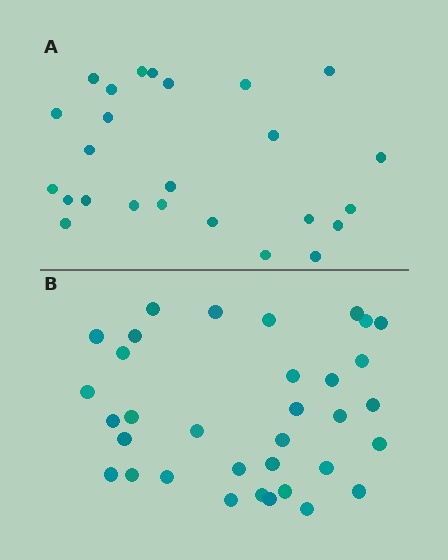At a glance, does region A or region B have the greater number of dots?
Region B (the bottom region) has more dots.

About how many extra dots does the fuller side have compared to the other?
Region B has roughly 8 or so more dots than region A.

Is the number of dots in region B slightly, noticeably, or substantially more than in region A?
Region B has noticeably more, but not dramatically so. The ratio is roughly 1.4 to 1.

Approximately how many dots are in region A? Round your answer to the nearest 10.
About 20 dots. (The exact count is 25, which rounds to 20.)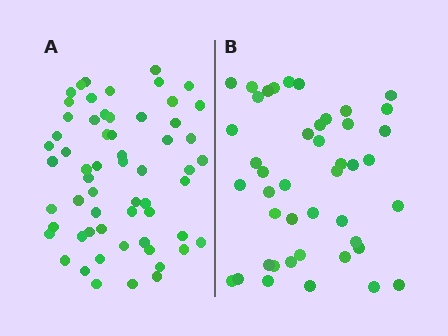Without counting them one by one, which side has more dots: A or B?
Region A (the left region) has more dots.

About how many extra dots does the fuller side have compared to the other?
Region A has approximately 15 more dots than region B.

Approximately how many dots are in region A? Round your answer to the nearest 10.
About 60 dots.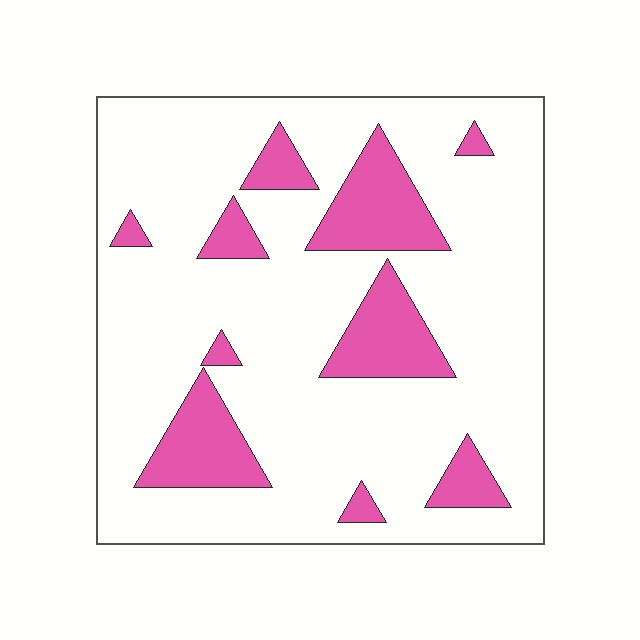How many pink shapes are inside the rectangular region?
10.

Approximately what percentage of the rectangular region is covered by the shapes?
Approximately 20%.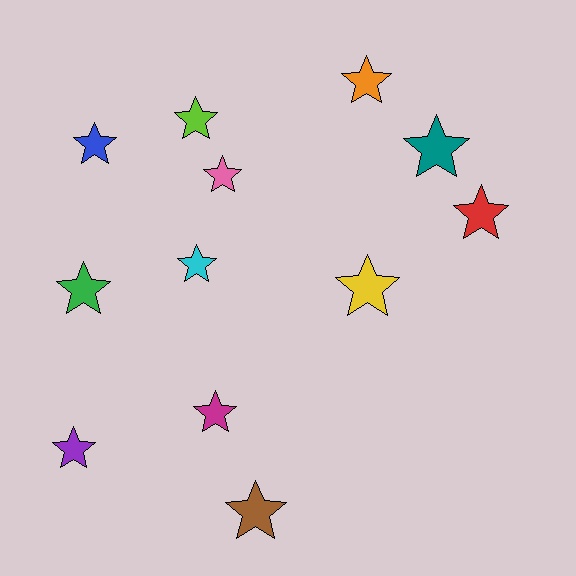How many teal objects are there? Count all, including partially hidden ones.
There is 1 teal object.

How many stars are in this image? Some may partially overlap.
There are 12 stars.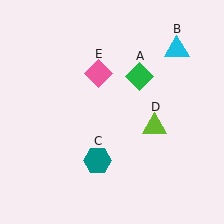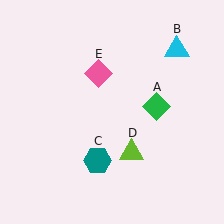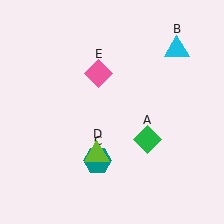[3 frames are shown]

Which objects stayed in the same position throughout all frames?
Cyan triangle (object B) and teal hexagon (object C) and pink diamond (object E) remained stationary.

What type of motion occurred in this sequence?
The green diamond (object A), lime triangle (object D) rotated clockwise around the center of the scene.